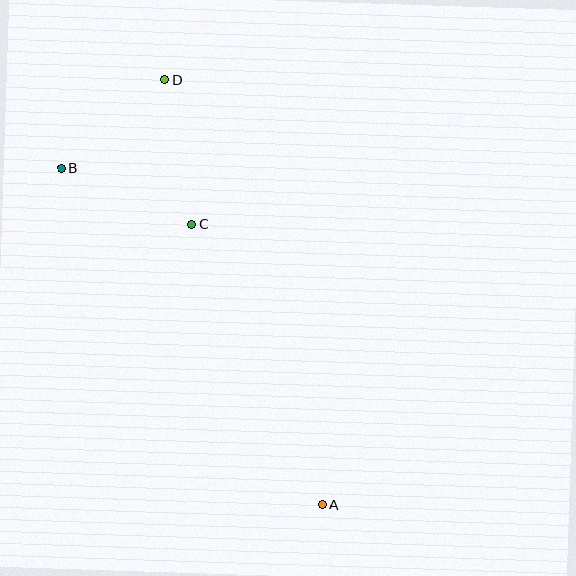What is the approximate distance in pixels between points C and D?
The distance between C and D is approximately 147 pixels.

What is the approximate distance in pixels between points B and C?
The distance between B and C is approximately 142 pixels.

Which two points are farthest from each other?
Points A and D are farthest from each other.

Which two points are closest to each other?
Points B and D are closest to each other.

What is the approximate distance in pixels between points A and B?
The distance between A and B is approximately 426 pixels.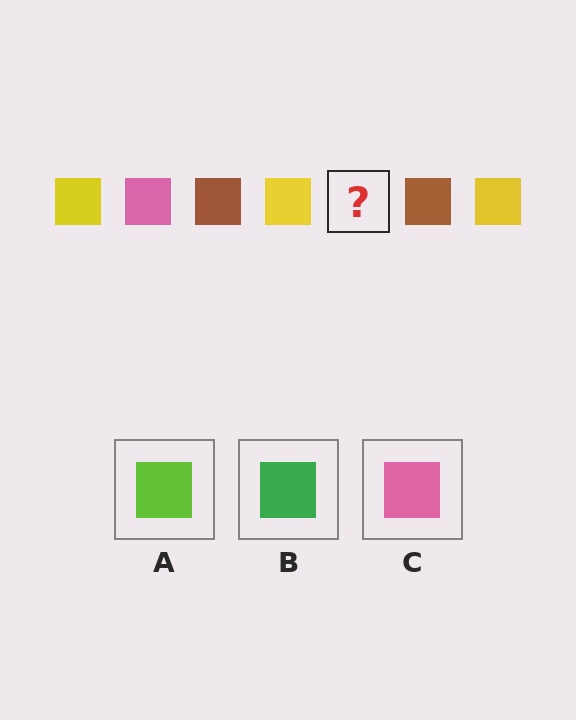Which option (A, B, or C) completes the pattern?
C.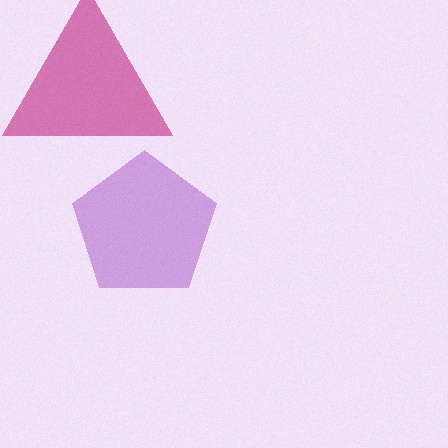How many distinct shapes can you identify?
There are 2 distinct shapes: a magenta triangle, a purple pentagon.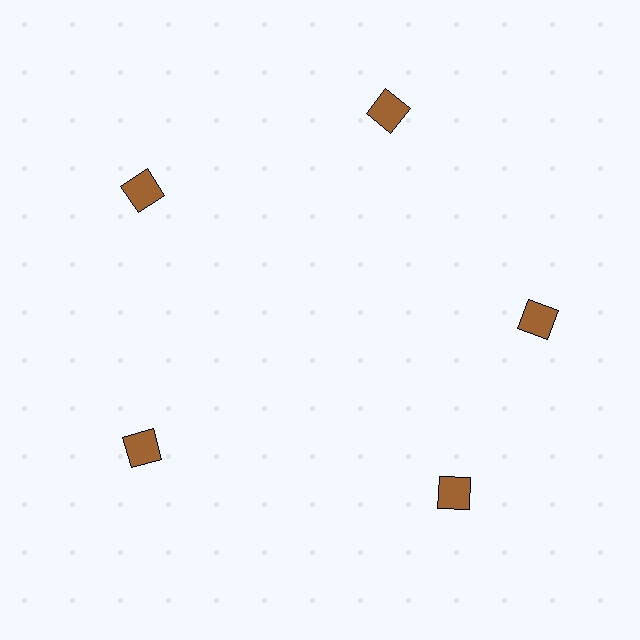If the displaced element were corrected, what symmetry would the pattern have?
It would have 5-fold rotational symmetry — the pattern would map onto itself every 72 degrees.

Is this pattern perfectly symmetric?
No. The 5 brown squares are arranged in a ring, but one element near the 5 o'clock position is rotated out of alignment along the ring, breaking the 5-fold rotational symmetry.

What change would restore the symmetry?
The symmetry would be restored by rotating it back into even spacing with its neighbors so that all 5 squares sit at equal angles and equal distance from the center.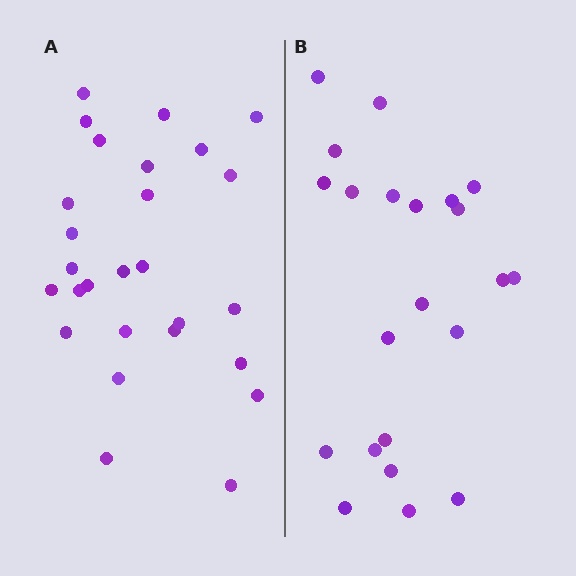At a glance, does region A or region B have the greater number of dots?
Region A (the left region) has more dots.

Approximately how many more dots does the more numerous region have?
Region A has about 5 more dots than region B.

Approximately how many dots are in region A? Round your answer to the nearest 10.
About 30 dots. (The exact count is 27, which rounds to 30.)